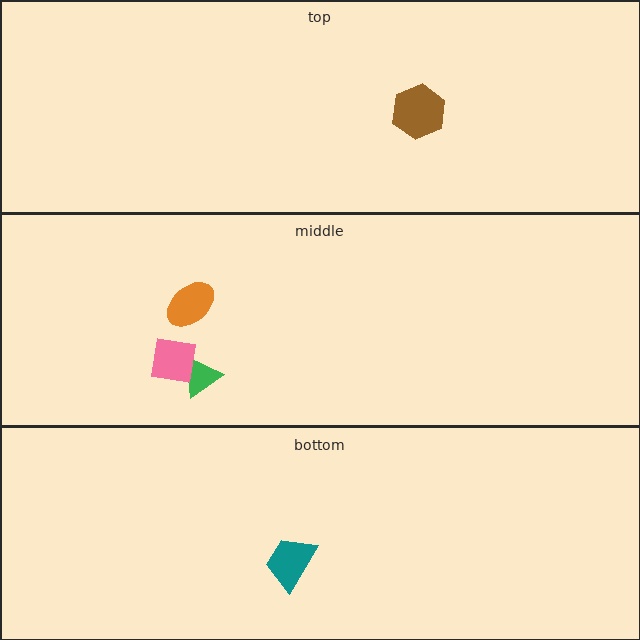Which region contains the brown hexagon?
The top region.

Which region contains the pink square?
The middle region.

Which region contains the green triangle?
The middle region.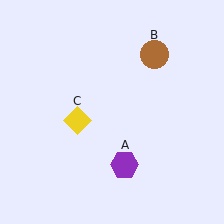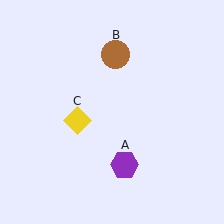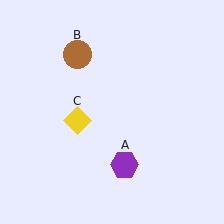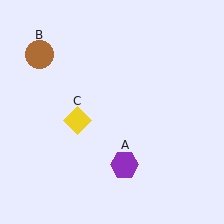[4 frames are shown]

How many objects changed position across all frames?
1 object changed position: brown circle (object B).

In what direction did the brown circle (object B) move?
The brown circle (object B) moved left.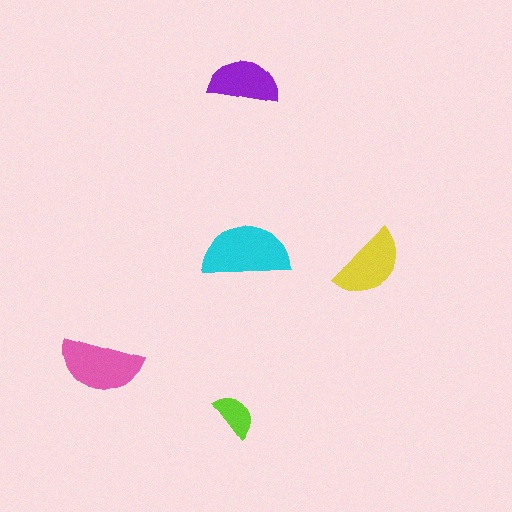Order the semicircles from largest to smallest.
the cyan one, the pink one, the yellow one, the purple one, the lime one.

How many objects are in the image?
There are 5 objects in the image.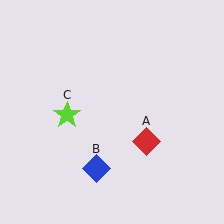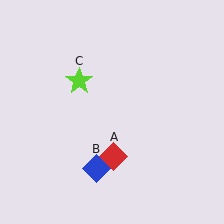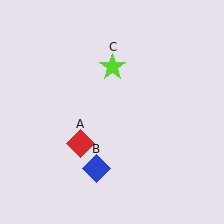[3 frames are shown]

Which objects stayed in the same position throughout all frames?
Blue diamond (object B) remained stationary.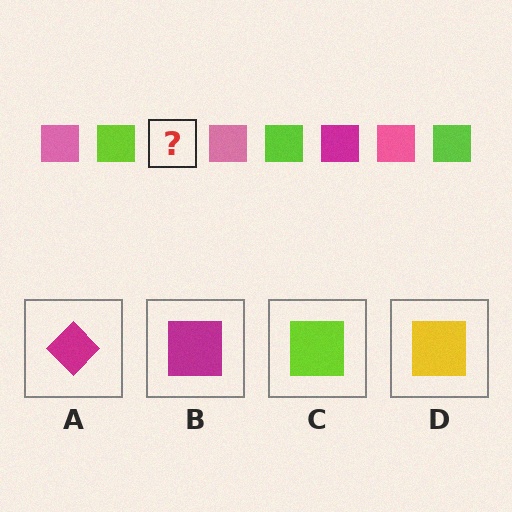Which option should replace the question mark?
Option B.